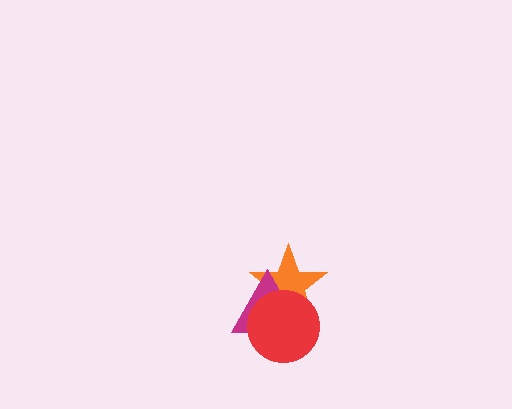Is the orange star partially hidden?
Yes, it is partially covered by another shape.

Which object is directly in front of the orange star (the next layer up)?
The magenta triangle is directly in front of the orange star.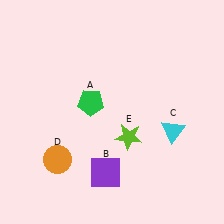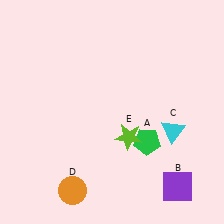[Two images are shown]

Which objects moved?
The objects that moved are: the green pentagon (A), the purple square (B), the orange circle (D).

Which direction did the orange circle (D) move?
The orange circle (D) moved down.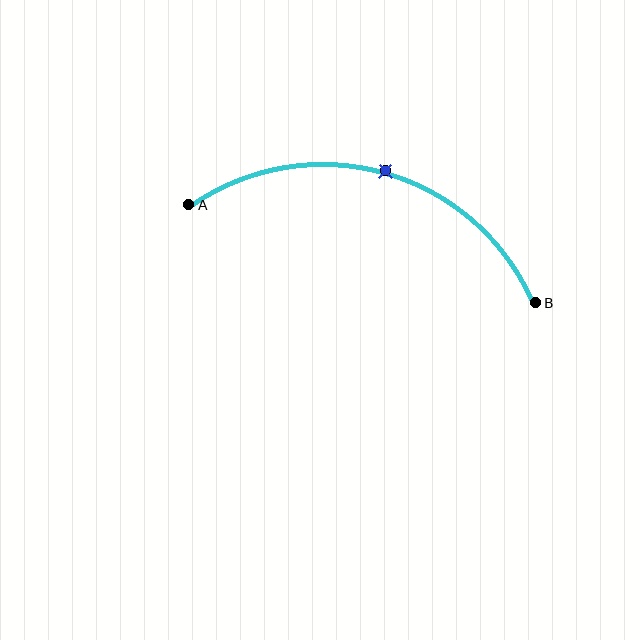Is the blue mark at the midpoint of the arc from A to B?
Yes. The blue mark lies on the arc at equal arc-length from both A and B — it is the arc midpoint.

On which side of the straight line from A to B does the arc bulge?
The arc bulges above the straight line connecting A and B.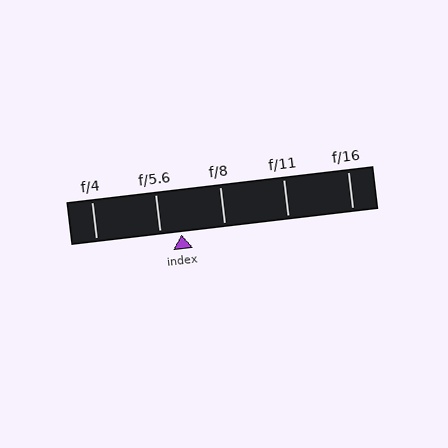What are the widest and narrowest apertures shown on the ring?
The widest aperture shown is f/4 and the narrowest is f/16.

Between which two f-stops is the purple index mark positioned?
The index mark is between f/5.6 and f/8.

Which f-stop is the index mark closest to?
The index mark is closest to f/5.6.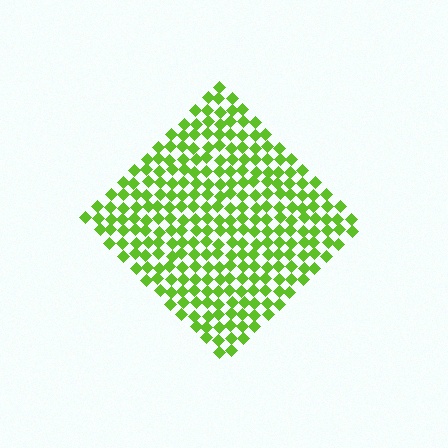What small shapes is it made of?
It is made of small diamonds.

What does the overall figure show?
The overall figure shows a diamond.